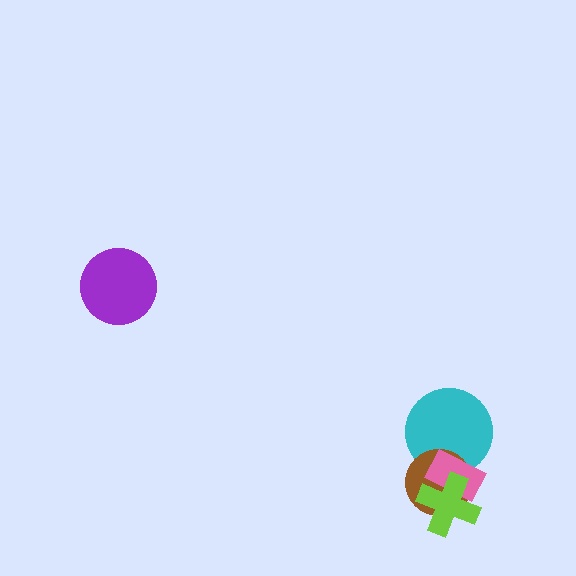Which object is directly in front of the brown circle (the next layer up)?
The pink rectangle is directly in front of the brown circle.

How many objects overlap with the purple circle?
0 objects overlap with the purple circle.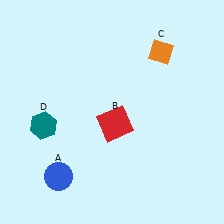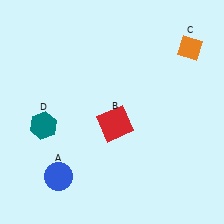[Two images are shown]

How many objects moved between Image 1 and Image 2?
1 object moved between the two images.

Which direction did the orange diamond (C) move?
The orange diamond (C) moved right.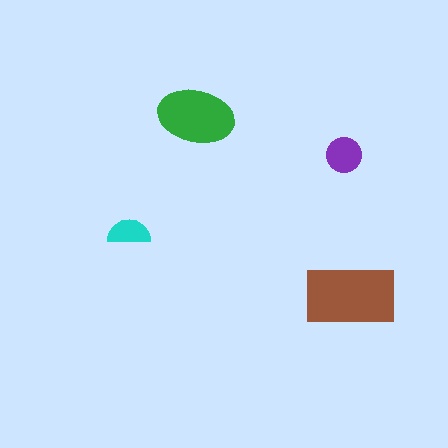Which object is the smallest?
The cyan semicircle.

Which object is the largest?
The brown rectangle.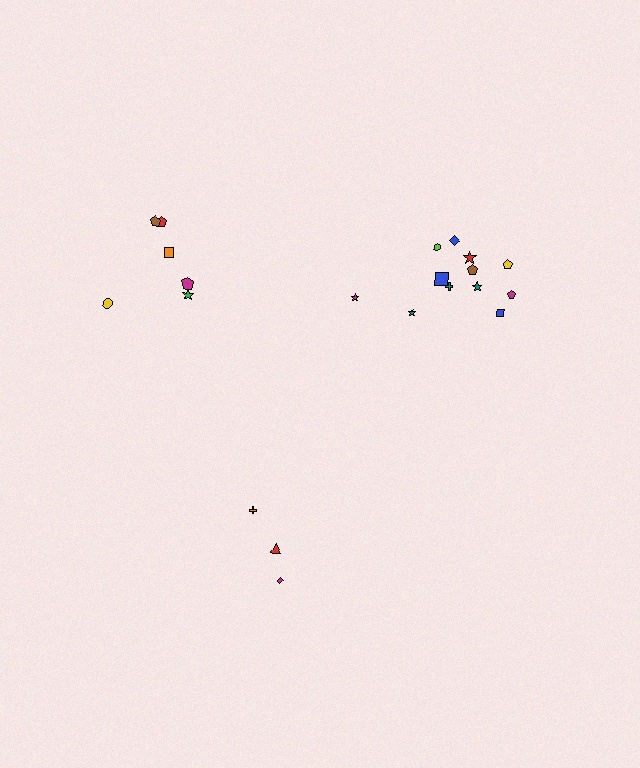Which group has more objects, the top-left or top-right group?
The top-right group.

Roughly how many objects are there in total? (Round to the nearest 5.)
Roughly 20 objects in total.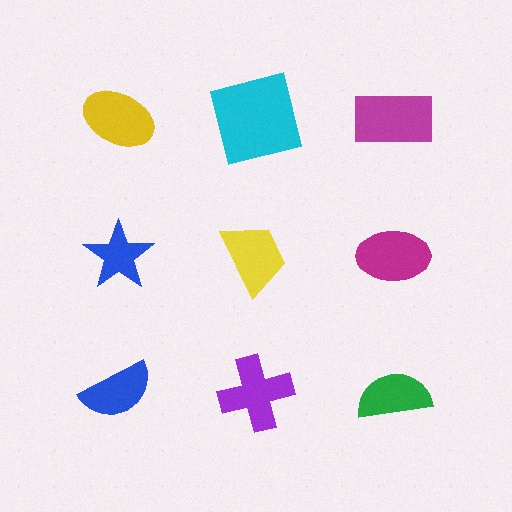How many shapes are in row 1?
3 shapes.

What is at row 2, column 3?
A magenta ellipse.